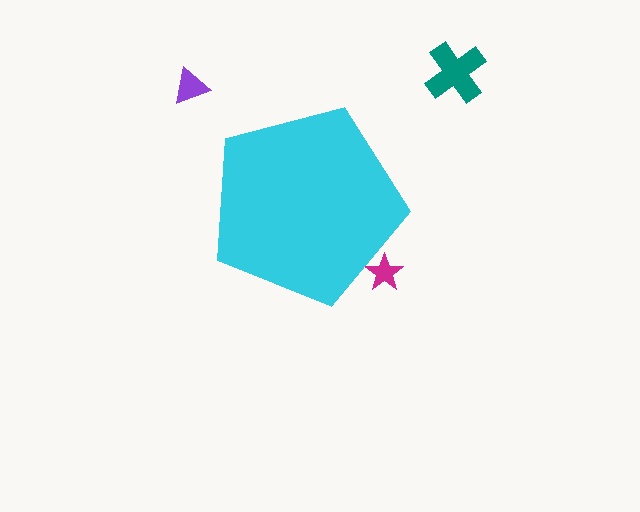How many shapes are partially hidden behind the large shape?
1 shape is partially hidden.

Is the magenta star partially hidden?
Yes, the magenta star is partially hidden behind the cyan pentagon.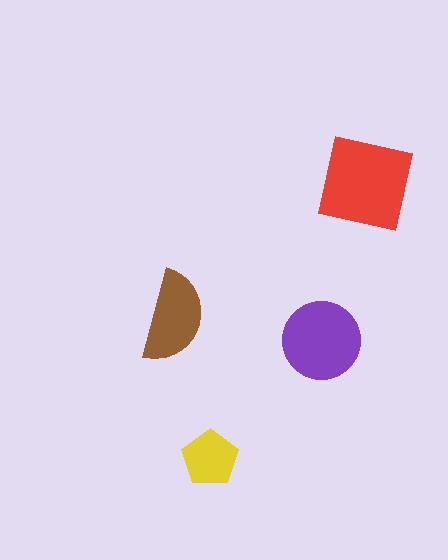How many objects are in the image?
There are 4 objects in the image.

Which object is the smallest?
The yellow pentagon.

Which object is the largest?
The red square.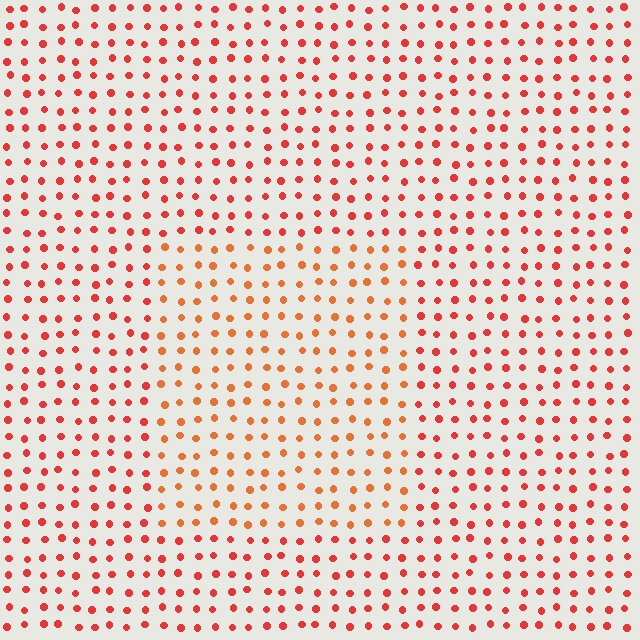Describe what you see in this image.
The image is filled with small red elements in a uniform arrangement. A rectangle-shaped region is visible where the elements are tinted to a slightly different hue, forming a subtle color boundary.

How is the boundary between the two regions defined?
The boundary is defined purely by a slight shift in hue (about 22 degrees). Spacing, size, and orientation are identical on both sides.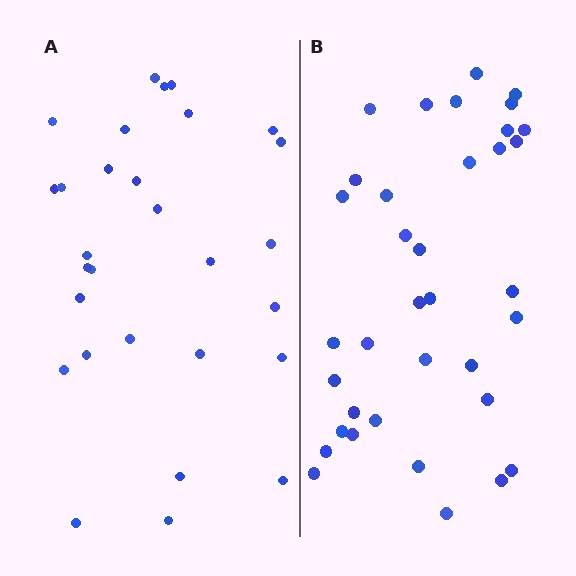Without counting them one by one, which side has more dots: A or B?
Region B (the right region) has more dots.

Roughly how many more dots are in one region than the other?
Region B has roughly 8 or so more dots than region A.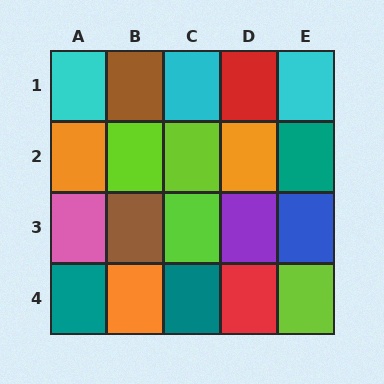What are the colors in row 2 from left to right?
Orange, lime, lime, orange, teal.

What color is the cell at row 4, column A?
Teal.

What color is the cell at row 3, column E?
Blue.